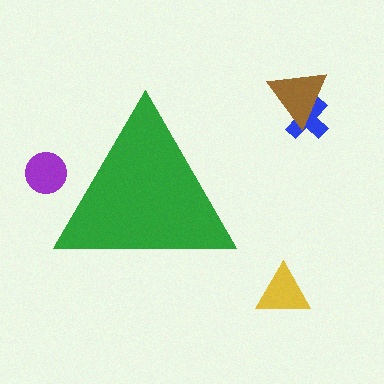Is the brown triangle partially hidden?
No, the brown triangle is fully visible.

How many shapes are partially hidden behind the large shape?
1 shape is partially hidden.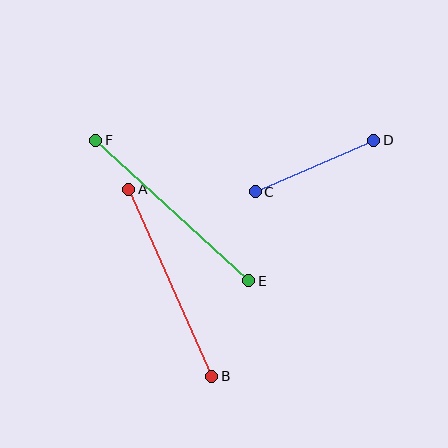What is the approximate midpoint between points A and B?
The midpoint is at approximately (170, 283) pixels.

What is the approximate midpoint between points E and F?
The midpoint is at approximately (172, 210) pixels.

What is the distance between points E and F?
The distance is approximately 208 pixels.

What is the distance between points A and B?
The distance is approximately 204 pixels.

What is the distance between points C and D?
The distance is approximately 129 pixels.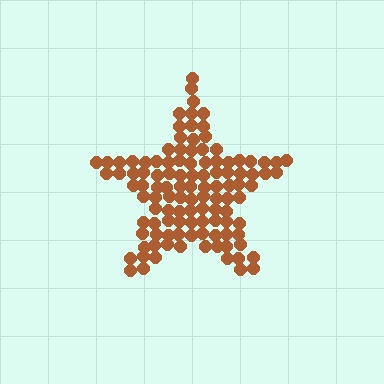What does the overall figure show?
The overall figure shows a star.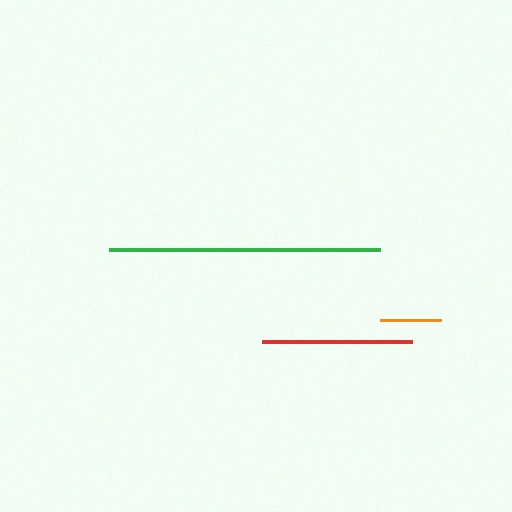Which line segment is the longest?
The green line is the longest at approximately 271 pixels.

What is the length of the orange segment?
The orange segment is approximately 62 pixels long.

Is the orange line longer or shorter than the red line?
The red line is longer than the orange line.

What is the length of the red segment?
The red segment is approximately 150 pixels long.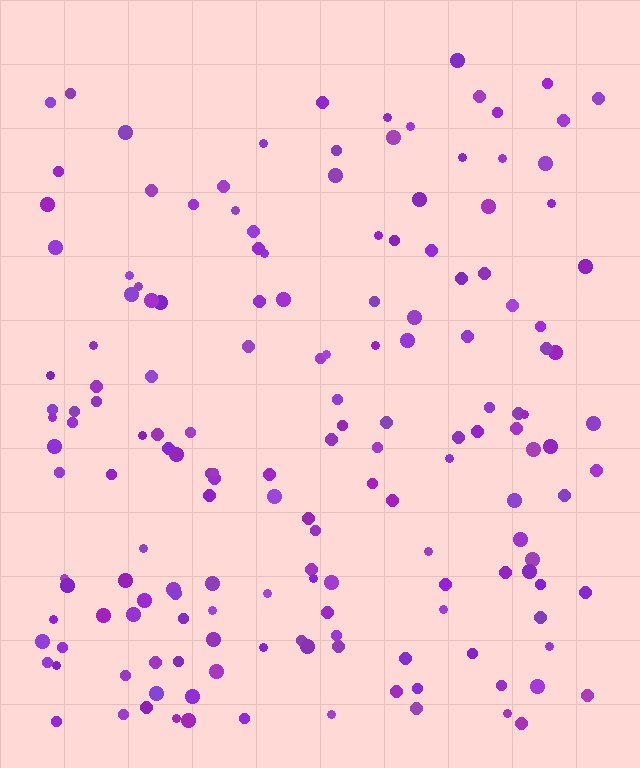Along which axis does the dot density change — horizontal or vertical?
Vertical.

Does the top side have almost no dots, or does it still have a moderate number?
Still a moderate number, just noticeably fewer than the bottom.